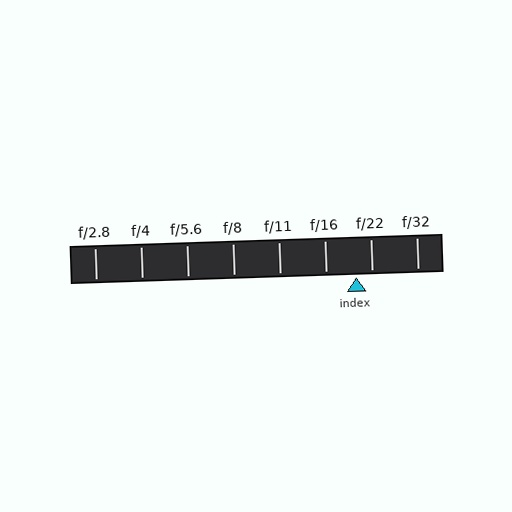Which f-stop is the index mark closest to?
The index mark is closest to f/22.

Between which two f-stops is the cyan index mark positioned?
The index mark is between f/16 and f/22.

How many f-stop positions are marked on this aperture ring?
There are 8 f-stop positions marked.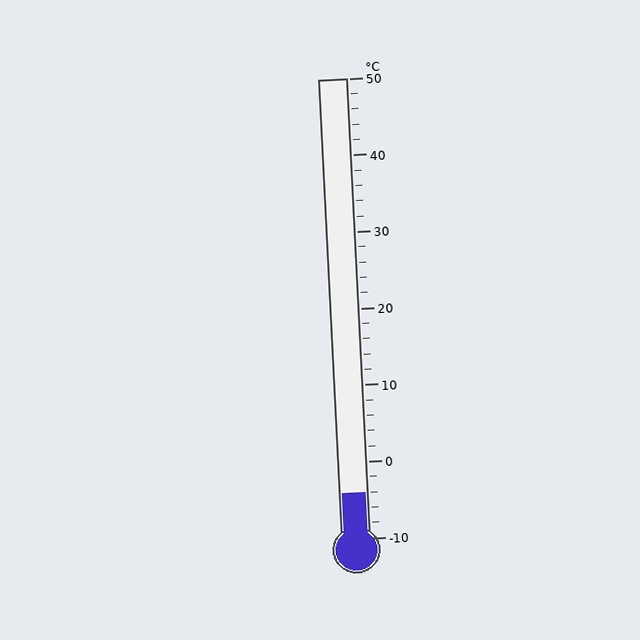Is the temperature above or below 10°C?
The temperature is below 10°C.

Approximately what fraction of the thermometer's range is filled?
The thermometer is filled to approximately 10% of its range.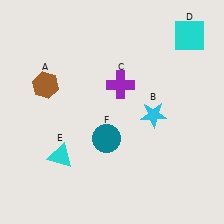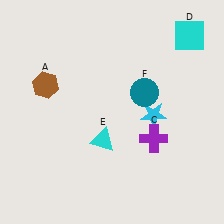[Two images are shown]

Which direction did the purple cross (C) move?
The purple cross (C) moved down.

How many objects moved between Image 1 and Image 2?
3 objects moved between the two images.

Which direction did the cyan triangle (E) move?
The cyan triangle (E) moved right.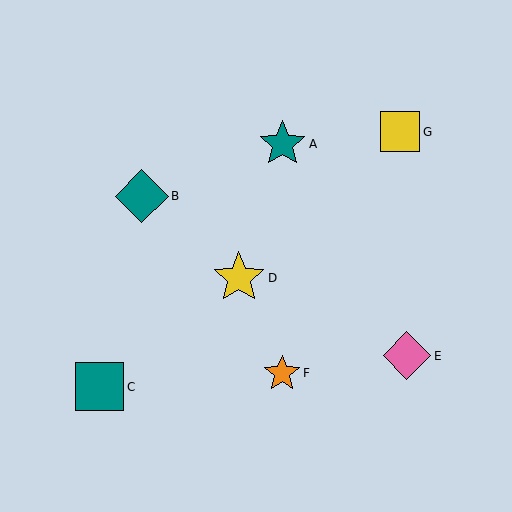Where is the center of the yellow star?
The center of the yellow star is at (239, 278).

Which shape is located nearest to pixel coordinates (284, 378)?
The orange star (labeled F) at (282, 373) is nearest to that location.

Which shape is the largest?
The teal diamond (labeled B) is the largest.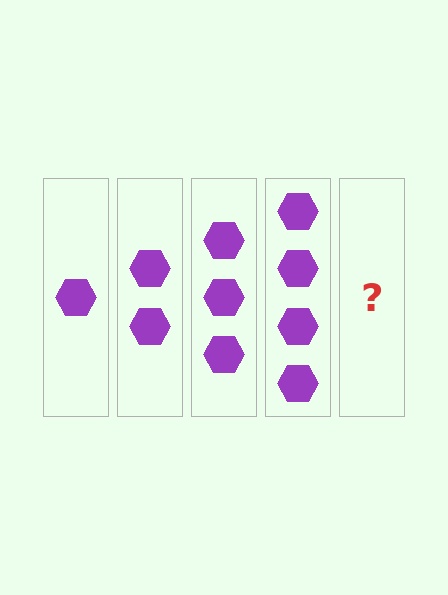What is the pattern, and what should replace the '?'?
The pattern is that each step adds one more hexagon. The '?' should be 5 hexagons.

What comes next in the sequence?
The next element should be 5 hexagons.